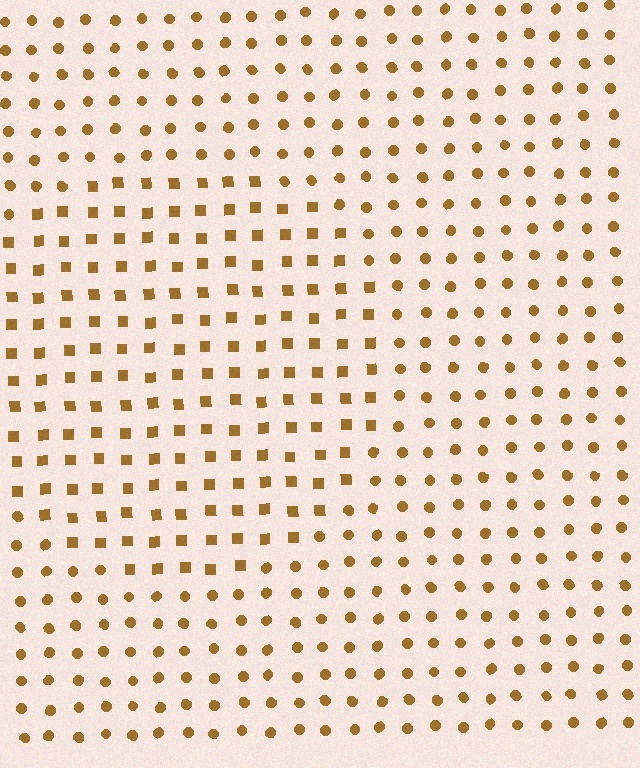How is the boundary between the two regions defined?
The boundary is defined by a change in element shape: squares inside vs. circles outside. All elements share the same color and spacing.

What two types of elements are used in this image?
The image uses squares inside the circle region and circles outside it.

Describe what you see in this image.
The image is filled with small brown elements arranged in a uniform grid. A circle-shaped region contains squares, while the surrounding area contains circles. The boundary is defined purely by the change in element shape.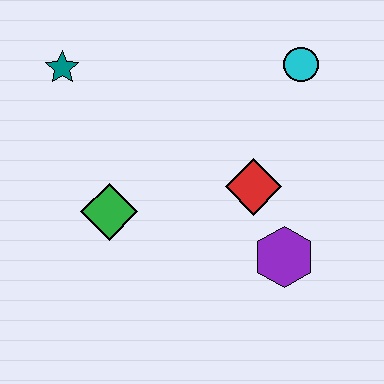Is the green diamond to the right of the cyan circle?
No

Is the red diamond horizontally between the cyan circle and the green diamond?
Yes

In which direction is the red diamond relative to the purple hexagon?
The red diamond is above the purple hexagon.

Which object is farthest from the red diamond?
The teal star is farthest from the red diamond.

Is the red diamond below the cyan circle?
Yes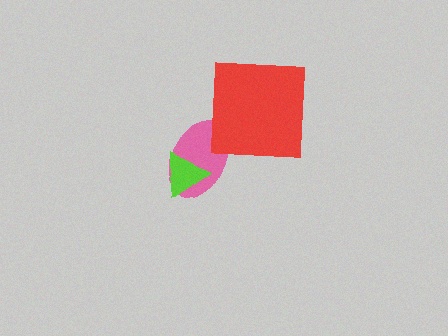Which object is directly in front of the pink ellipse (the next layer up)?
The red square is directly in front of the pink ellipse.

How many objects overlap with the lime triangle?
1 object overlaps with the lime triangle.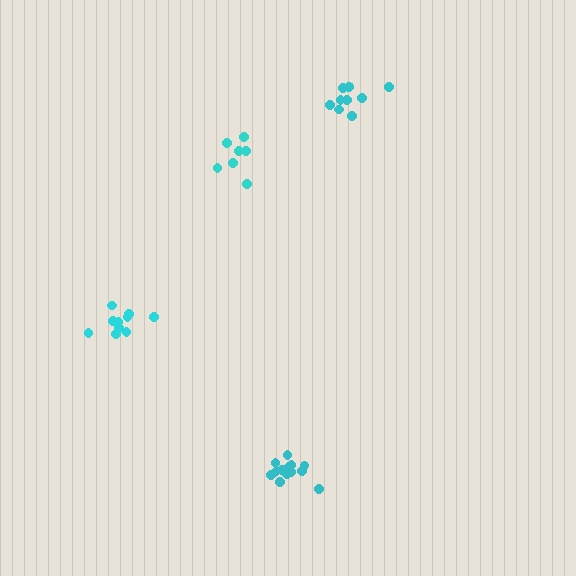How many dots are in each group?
Group 1: 10 dots, Group 2: 13 dots, Group 3: 10 dots, Group 4: 7 dots (40 total).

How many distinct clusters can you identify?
There are 4 distinct clusters.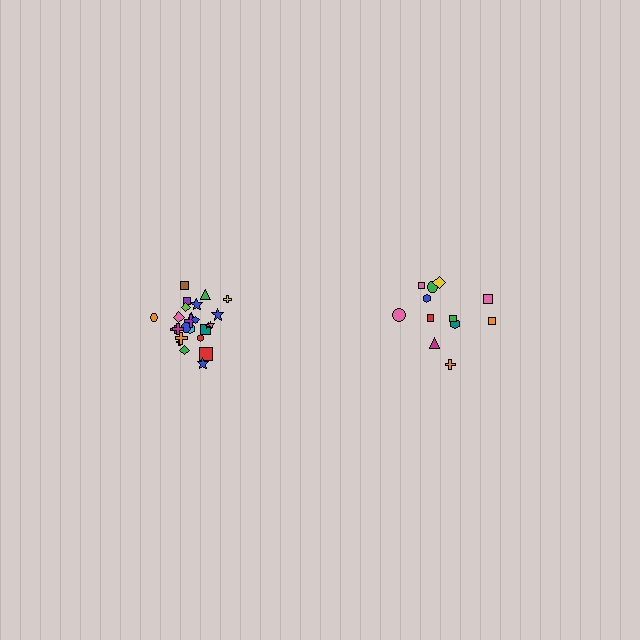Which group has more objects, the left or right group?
The left group.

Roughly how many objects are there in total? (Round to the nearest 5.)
Roughly 35 objects in total.